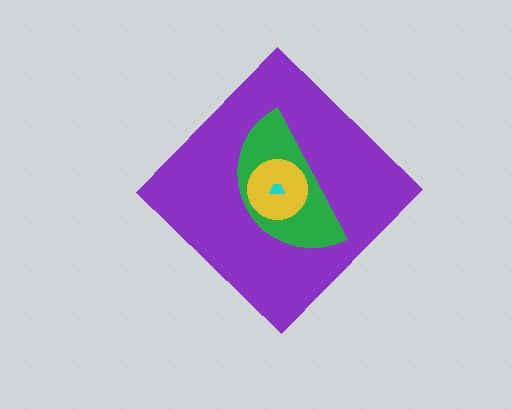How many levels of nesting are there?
4.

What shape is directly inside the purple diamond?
The green semicircle.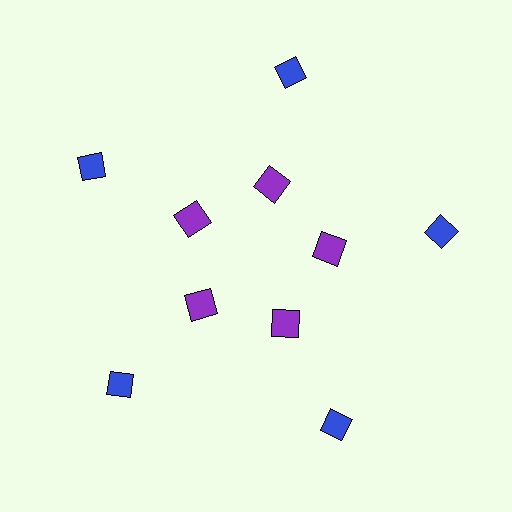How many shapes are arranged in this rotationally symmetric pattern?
There are 10 shapes, arranged in 5 groups of 2.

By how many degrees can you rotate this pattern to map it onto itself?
The pattern maps onto itself every 72 degrees of rotation.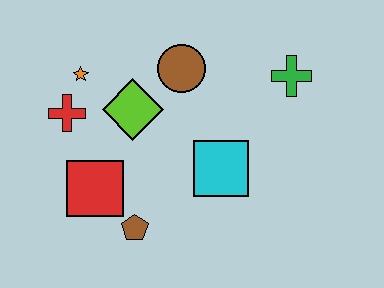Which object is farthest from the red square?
The green cross is farthest from the red square.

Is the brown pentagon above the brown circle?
No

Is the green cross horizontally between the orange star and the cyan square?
No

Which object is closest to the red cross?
The orange star is closest to the red cross.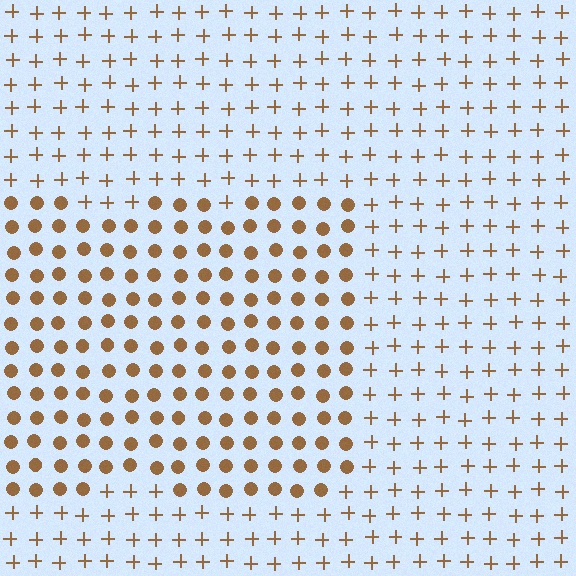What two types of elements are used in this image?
The image uses circles inside the rectangle region and plus signs outside it.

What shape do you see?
I see a rectangle.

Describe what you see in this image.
The image is filled with small brown elements arranged in a uniform grid. A rectangle-shaped region contains circles, while the surrounding area contains plus signs. The boundary is defined purely by the change in element shape.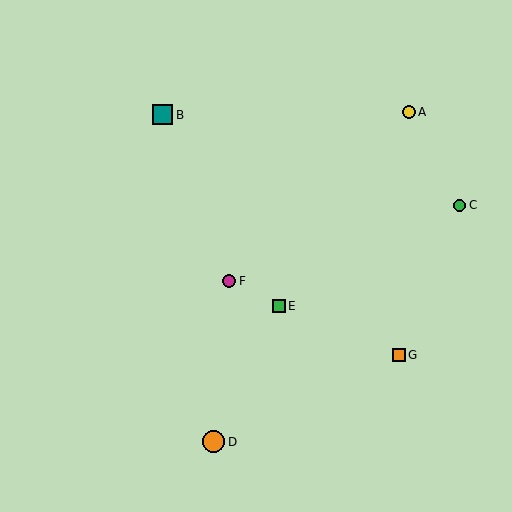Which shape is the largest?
The orange circle (labeled D) is the largest.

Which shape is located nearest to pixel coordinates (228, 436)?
The orange circle (labeled D) at (213, 442) is nearest to that location.